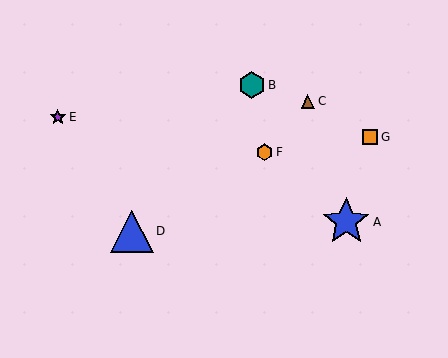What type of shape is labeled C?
Shape C is a brown triangle.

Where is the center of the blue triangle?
The center of the blue triangle is at (132, 231).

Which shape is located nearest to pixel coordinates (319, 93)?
The brown triangle (labeled C) at (308, 101) is nearest to that location.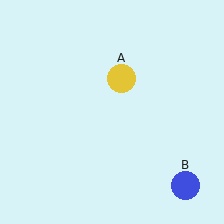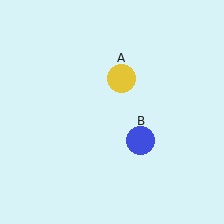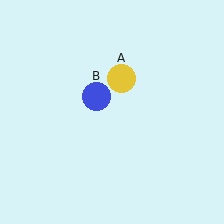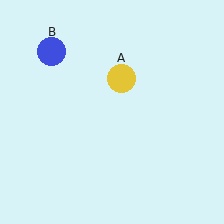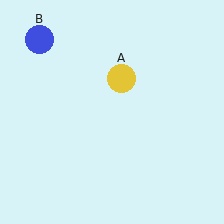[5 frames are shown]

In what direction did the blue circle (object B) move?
The blue circle (object B) moved up and to the left.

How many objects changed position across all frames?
1 object changed position: blue circle (object B).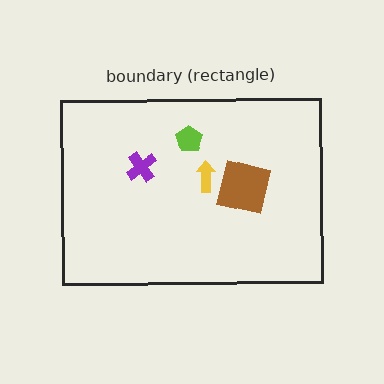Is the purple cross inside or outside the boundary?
Inside.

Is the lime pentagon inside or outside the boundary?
Inside.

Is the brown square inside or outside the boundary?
Inside.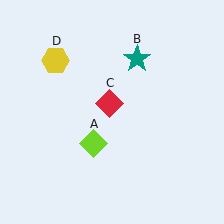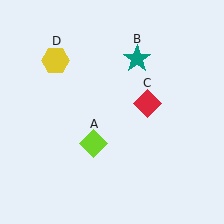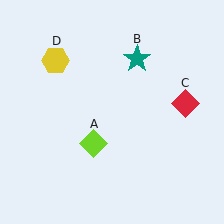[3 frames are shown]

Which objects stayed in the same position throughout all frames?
Lime diamond (object A) and teal star (object B) and yellow hexagon (object D) remained stationary.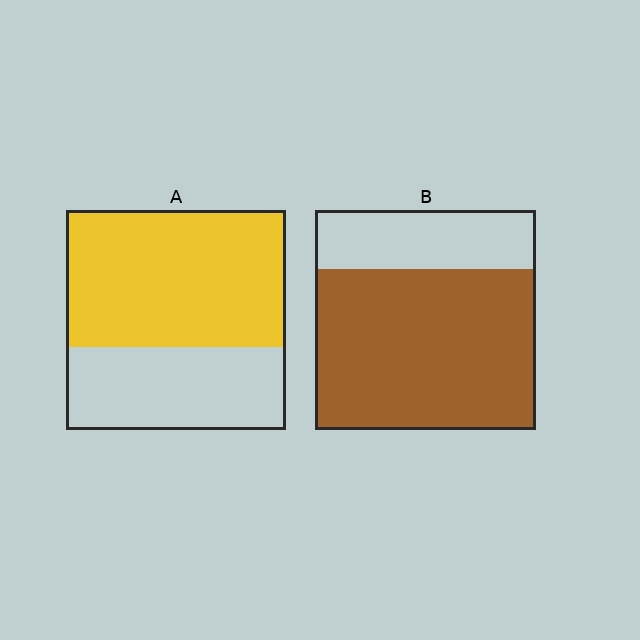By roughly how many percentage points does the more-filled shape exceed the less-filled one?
By roughly 10 percentage points (B over A).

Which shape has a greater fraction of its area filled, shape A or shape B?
Shape B.